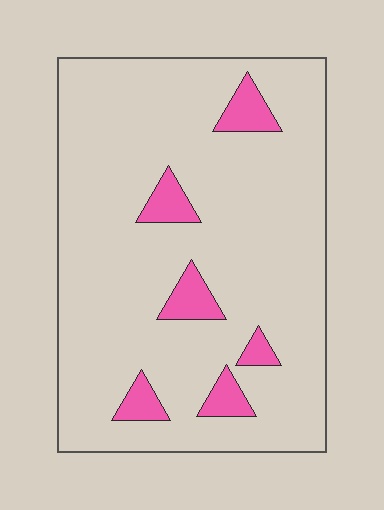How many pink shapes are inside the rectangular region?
6.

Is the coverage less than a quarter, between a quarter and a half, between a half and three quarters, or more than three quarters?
Less than a quarter.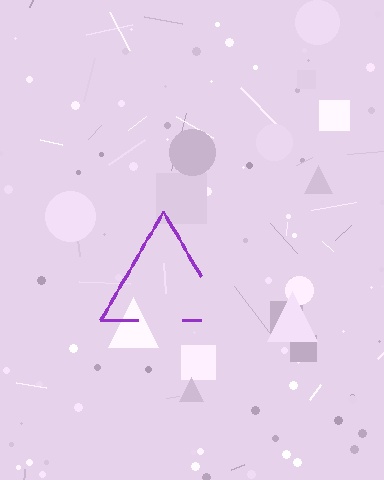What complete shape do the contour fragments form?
The contour fragments form a triangle.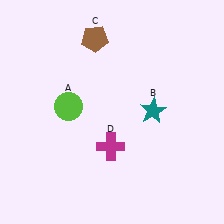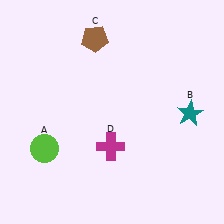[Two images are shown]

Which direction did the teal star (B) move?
The teal star (B) moved right.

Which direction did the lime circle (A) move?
The lime circle (A) moved down.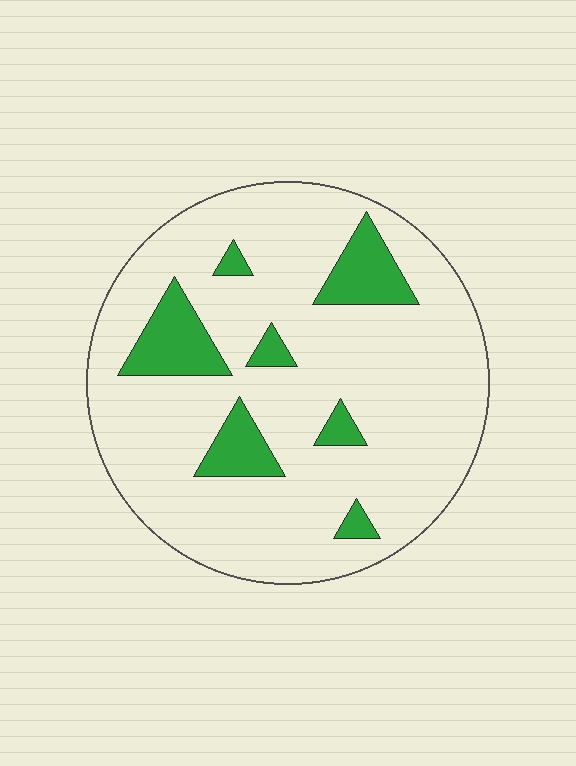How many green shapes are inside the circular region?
7.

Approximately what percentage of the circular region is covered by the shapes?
Approximately 15%.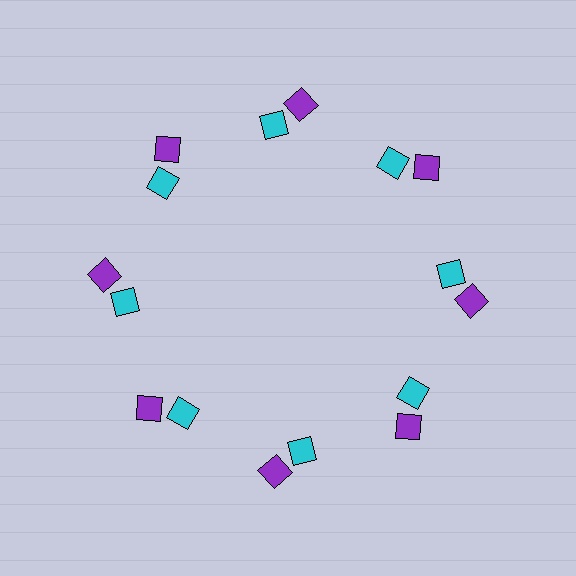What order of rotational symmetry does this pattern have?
This pattern has 8-fold rotational symmetry.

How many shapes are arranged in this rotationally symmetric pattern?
There are 16 shapes, arranged in 8 groups of 2.